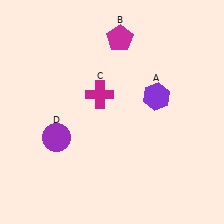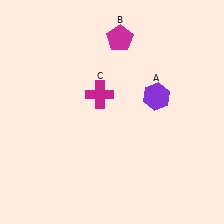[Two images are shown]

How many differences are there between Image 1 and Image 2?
There is 1 difference between the two images.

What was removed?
The purple circle (D) was removed in Image 2.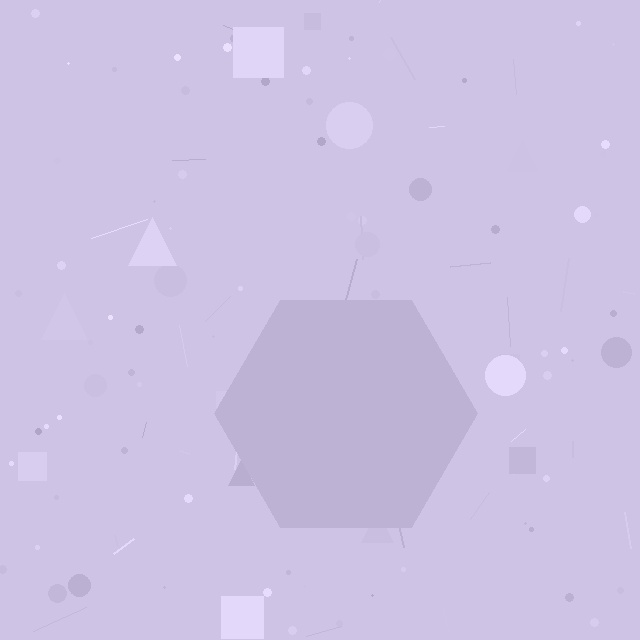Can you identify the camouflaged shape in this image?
The camouflaged shape is a hexagon.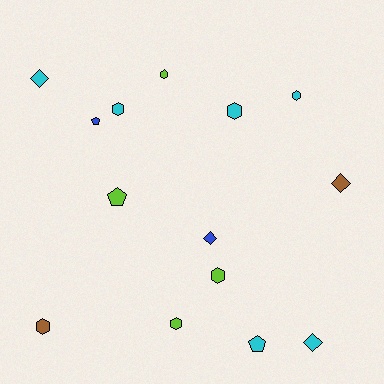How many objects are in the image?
There are 14 objects.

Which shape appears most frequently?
Hexagon, with 7 objects.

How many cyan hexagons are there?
There are 3 cyan hexagons.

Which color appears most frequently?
Cyan, with 6 objects.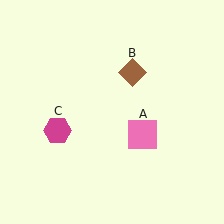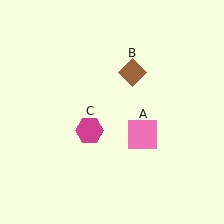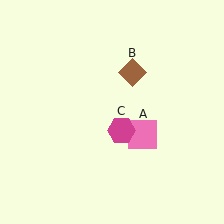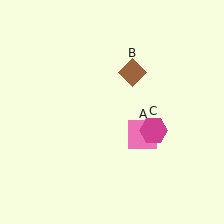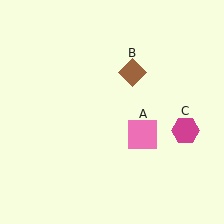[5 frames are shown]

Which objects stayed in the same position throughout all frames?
Pink square (object A) and brown diamond (object B) remained stationary.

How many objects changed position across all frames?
1 object changed position: magenta hexagon (object C).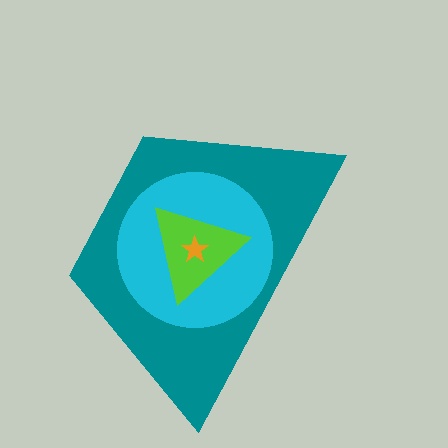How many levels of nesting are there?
4.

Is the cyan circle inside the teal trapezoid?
Yes.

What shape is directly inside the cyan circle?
The lime triangle.